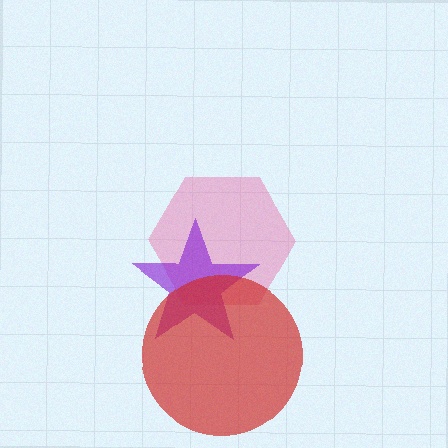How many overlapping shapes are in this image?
There are 3 overlapping shapes in the image.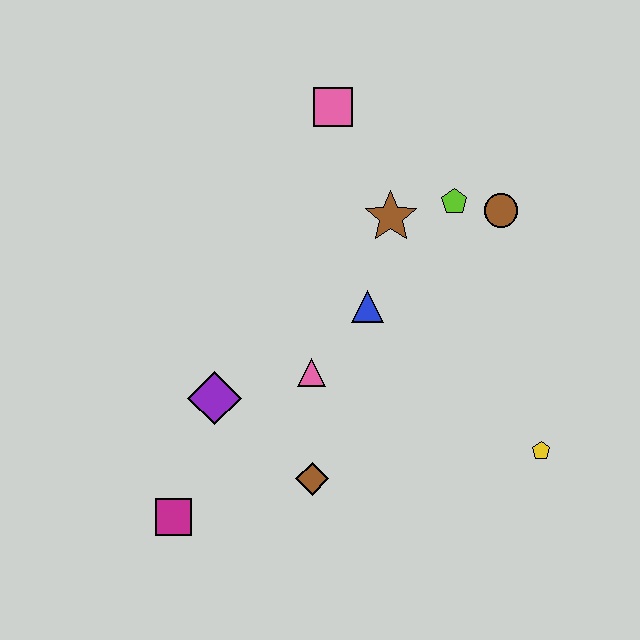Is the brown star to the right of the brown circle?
No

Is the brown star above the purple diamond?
Yes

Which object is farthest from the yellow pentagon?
The pink square is farthest from the yellow pentagon.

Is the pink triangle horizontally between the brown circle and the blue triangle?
No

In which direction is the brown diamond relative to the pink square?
The brown diamond is below the pink square.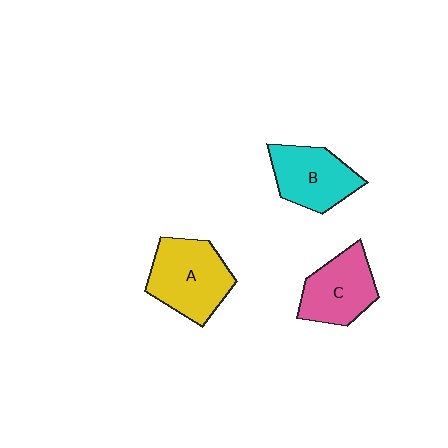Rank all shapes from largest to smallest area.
From largest to smallest: A (yellow), B (cyan), C (pink).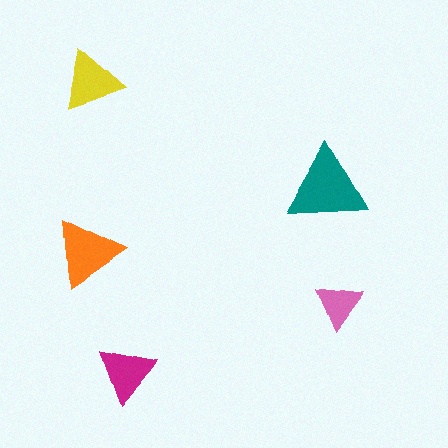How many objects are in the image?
There are 5 objects in the image.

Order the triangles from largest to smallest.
the teal one, the orange one, the yellow one, the magenta one, the pink one.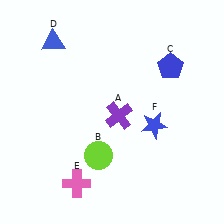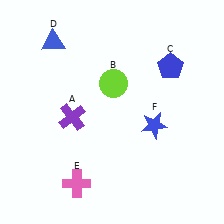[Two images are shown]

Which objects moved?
The objects that moved are: the purple cross (A), the lime circle (B).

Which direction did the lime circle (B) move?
The lime circle (B) moved up.